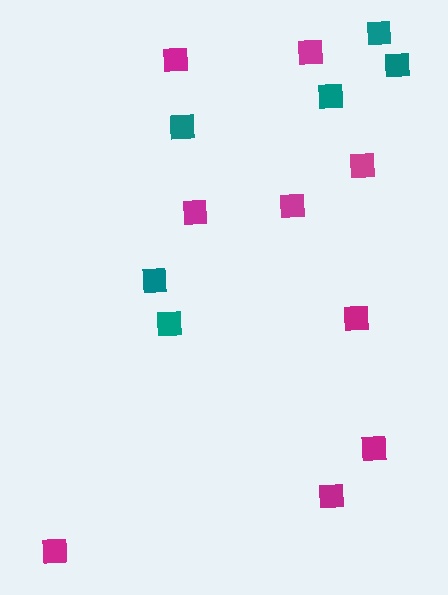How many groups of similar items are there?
There are 2 groups: one group of magenta squares (9) and one group of teal squares (6).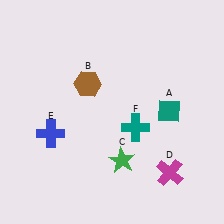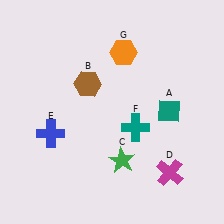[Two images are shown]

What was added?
An orange hexagon (G) was added in Image 2.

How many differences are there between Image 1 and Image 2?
There is 1 difference between the two images.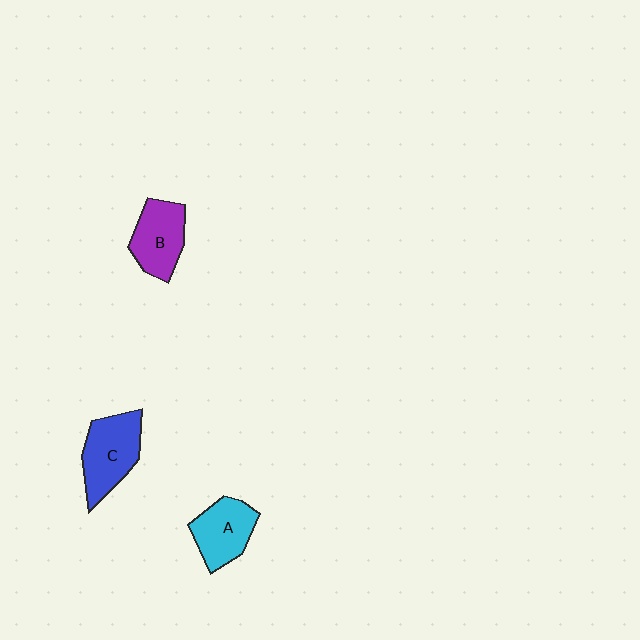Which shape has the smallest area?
Shape A (cyan).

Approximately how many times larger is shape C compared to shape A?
Approximately 1.2 times.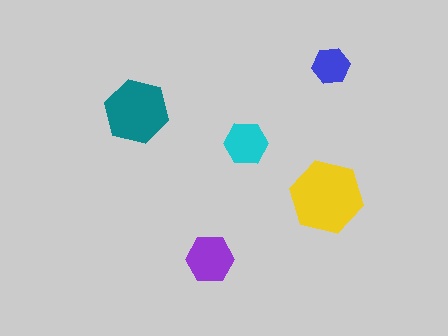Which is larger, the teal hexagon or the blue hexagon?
The teal one.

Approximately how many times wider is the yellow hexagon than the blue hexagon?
About 2 times wider.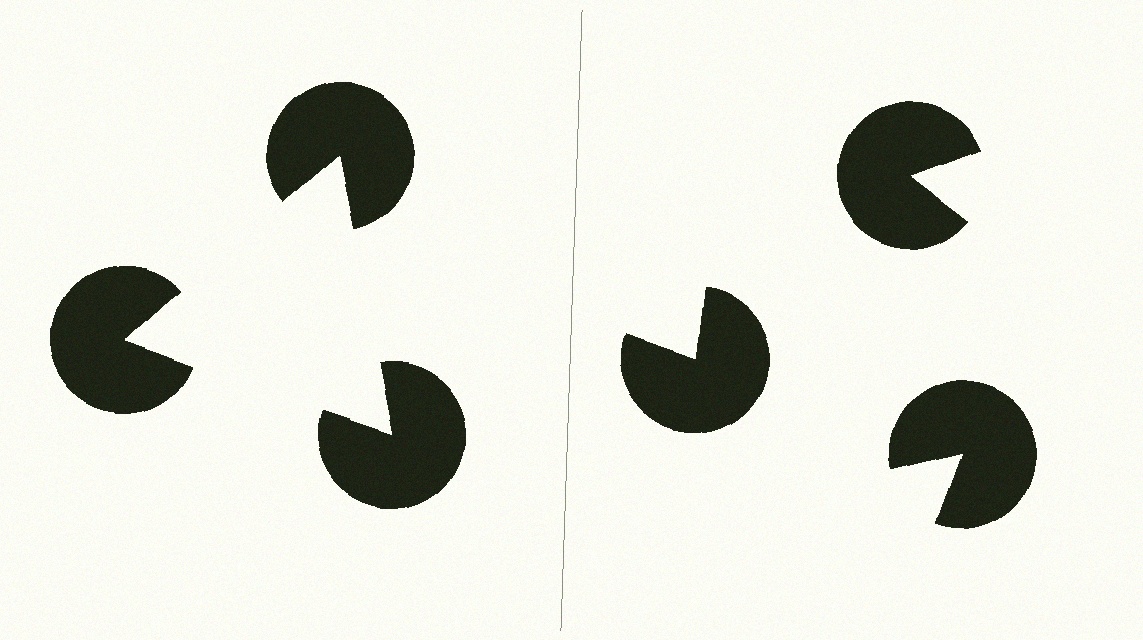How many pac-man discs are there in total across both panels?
6 — 3 on each side.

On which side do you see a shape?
An illusory triangle appears on the left side. On the right side the wedge cuts are rotated, so no coherent shape forms.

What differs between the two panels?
The pac-man discs are positioned identically on both sides; only the wedge orientations differ. On the left they align to a triangle; on the right they are misaligned.